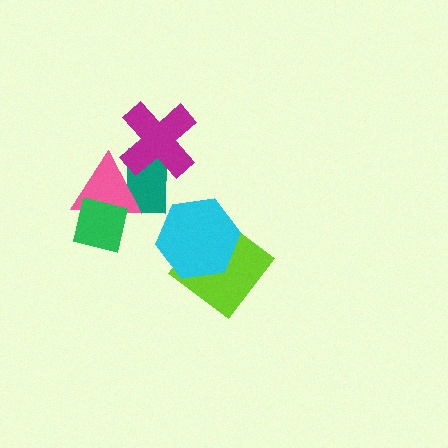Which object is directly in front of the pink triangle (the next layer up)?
The magenta cross is directly in front of the pink triangle.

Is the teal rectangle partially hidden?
Yes, it is partially covered by another shape.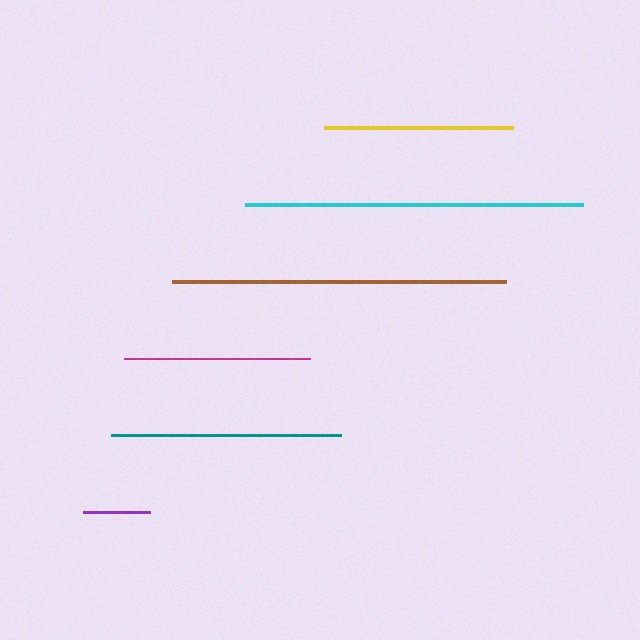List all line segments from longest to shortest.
From longest to shortest: cyan, brown, teal, yellow, magenta, purple.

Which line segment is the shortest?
The purple line is the shortest at approximately 67 pixels.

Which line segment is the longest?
The cyan line is the longest at approximately 337 pixels.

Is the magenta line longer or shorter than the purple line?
The magenta line is longer than the purple line.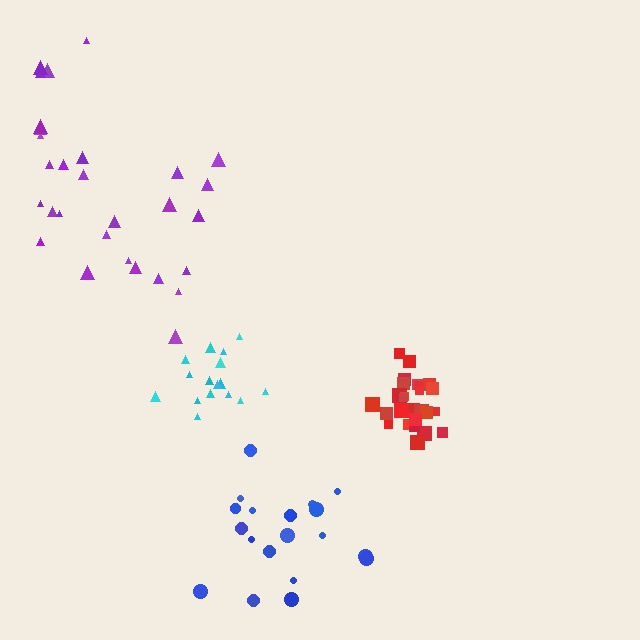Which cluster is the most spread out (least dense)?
Purple.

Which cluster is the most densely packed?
Red.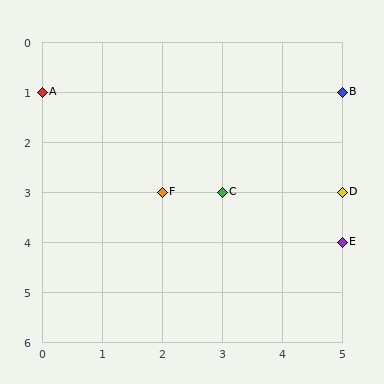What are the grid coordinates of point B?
Point B is at grid coordinates (5, 1).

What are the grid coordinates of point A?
Point A is at grid coordinates (0, 1).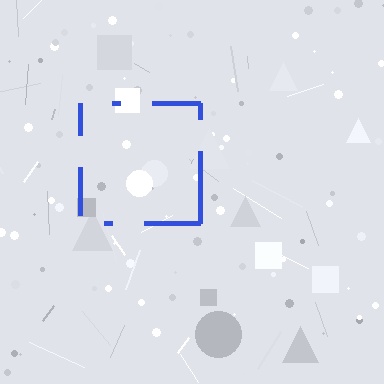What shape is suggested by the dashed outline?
The dashed outline suggests a square.